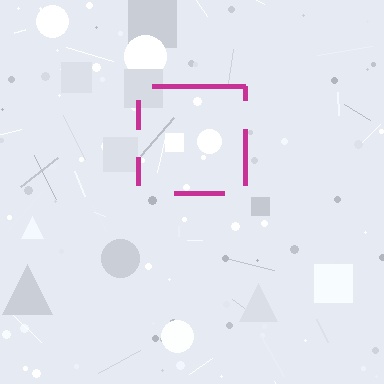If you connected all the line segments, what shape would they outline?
They would outline a square.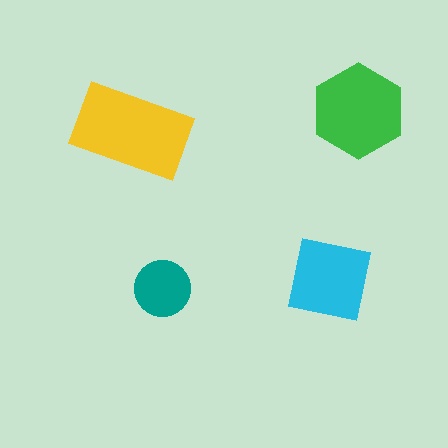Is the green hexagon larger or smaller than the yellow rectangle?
Smaller.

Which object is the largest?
The yellow rectangle.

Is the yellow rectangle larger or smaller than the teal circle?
Larger.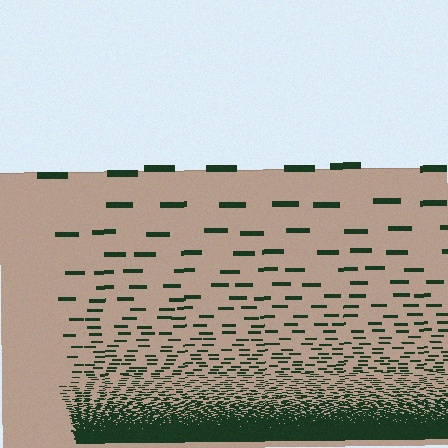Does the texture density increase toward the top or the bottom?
Density increases toward the bottom.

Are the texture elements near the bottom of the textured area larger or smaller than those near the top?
Smaller. The gradient is inverted — elements near the bottom are smaller and denser.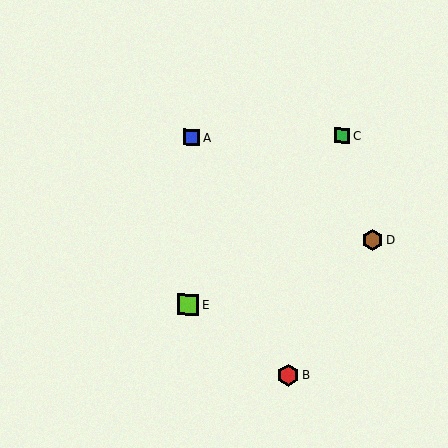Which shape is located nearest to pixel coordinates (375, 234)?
The brown hexagon (labeled D) at (373, 240) is nearest to that location.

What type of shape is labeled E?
Shape E is a lime square.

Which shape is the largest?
The red hexagon (labeled B) is the largest.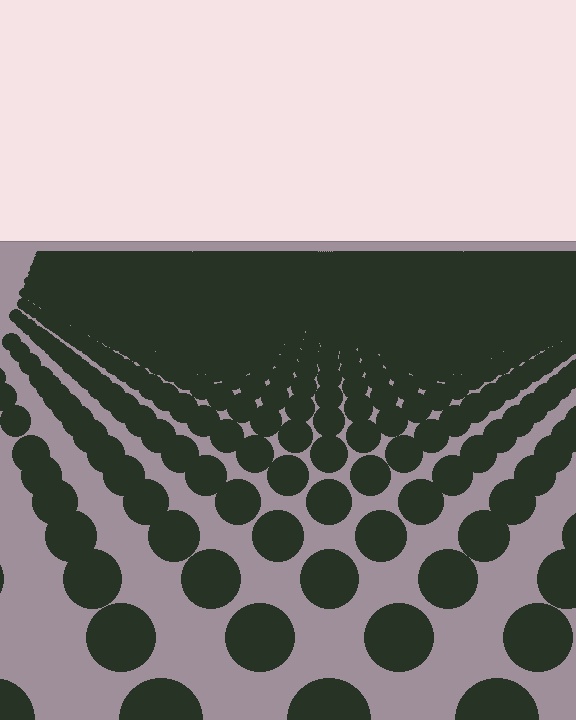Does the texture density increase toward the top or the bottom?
Density increases toward the top.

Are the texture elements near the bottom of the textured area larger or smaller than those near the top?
Larger. Near the bottom, elements are closer to the viewer and appear at a bigger on-screen size.